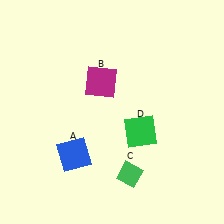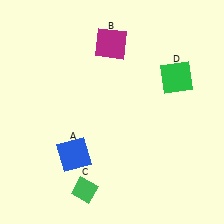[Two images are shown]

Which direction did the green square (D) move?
The green square (D) moved up.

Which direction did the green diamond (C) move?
The green diamond (C) moved left.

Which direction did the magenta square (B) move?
The magenta square (B) moved up.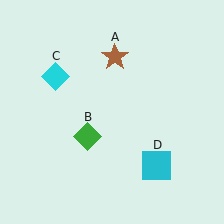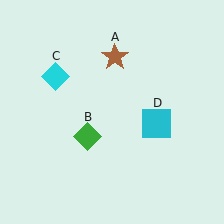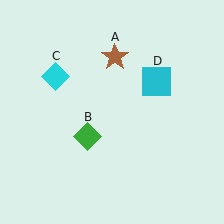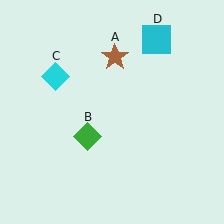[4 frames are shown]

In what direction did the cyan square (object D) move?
The cyan square (object D) moved up.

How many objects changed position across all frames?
1 object changed position: cyan square (object D).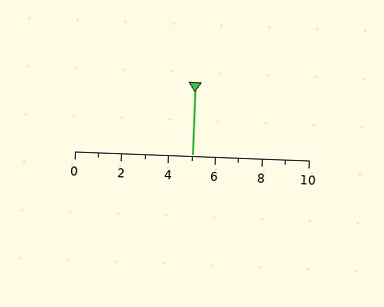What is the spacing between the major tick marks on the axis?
The major ticks are spaced 2 apart.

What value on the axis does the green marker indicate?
The marker indicates approximately 5.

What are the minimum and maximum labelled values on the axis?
The axis runs from 0 to 10.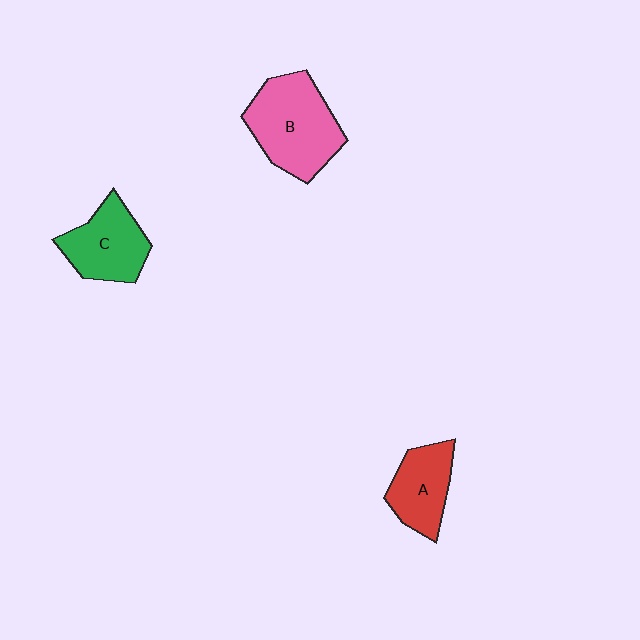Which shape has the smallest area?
Shape A (red).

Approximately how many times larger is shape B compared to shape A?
Approximately 1.6 times.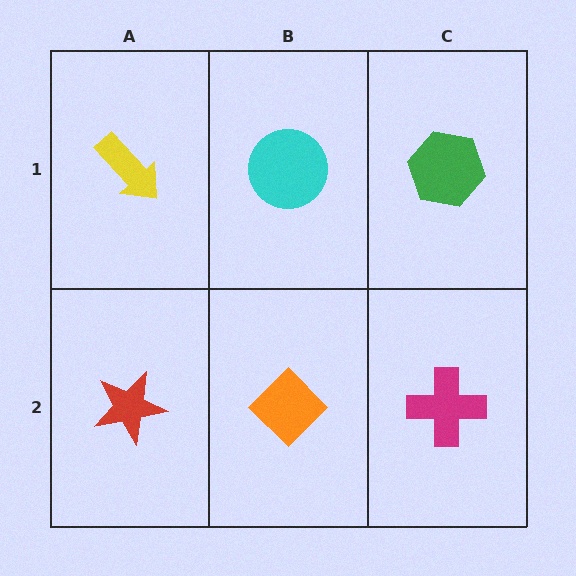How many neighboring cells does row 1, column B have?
3.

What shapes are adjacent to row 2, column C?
A green hexagon (row 1, column C), an orange diamond (row 2, column B).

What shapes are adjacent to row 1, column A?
A red star (row 2, column A), a cyan circle (row 1, column B).